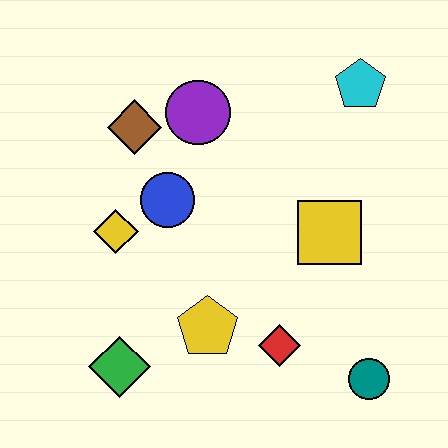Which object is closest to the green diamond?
The yellow pentagon is closest to the green diamond.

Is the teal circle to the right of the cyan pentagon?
Yes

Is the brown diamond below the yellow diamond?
No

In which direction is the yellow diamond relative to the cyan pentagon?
The yellow diamond is to the left of the cyan pentagon.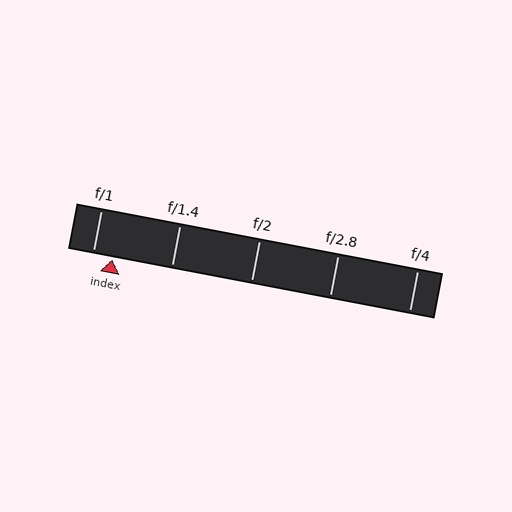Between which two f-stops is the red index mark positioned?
The index mark is between f/1 and f/1.4.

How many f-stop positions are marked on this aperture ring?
There are 5 f-stop positions marked.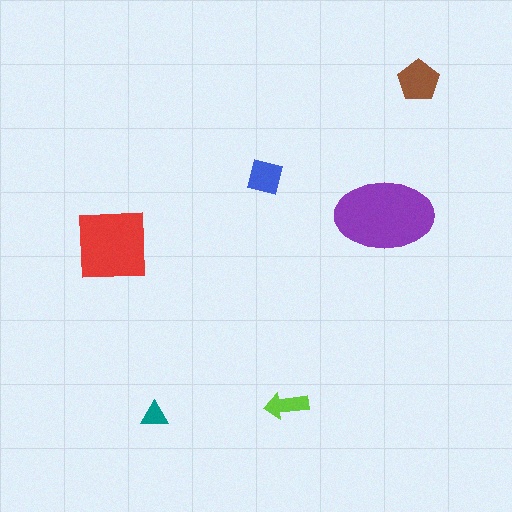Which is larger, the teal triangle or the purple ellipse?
The purple ellipse.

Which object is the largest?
The purple ellipse.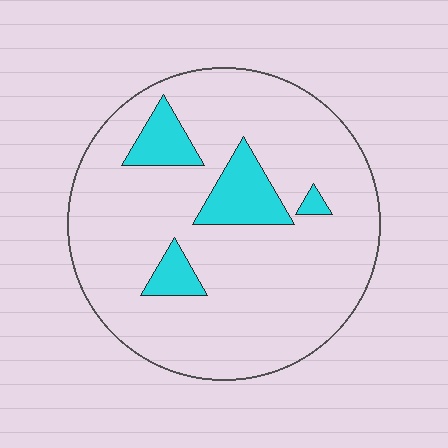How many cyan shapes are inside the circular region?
4.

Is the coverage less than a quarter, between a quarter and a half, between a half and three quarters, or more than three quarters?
Less than a quarter.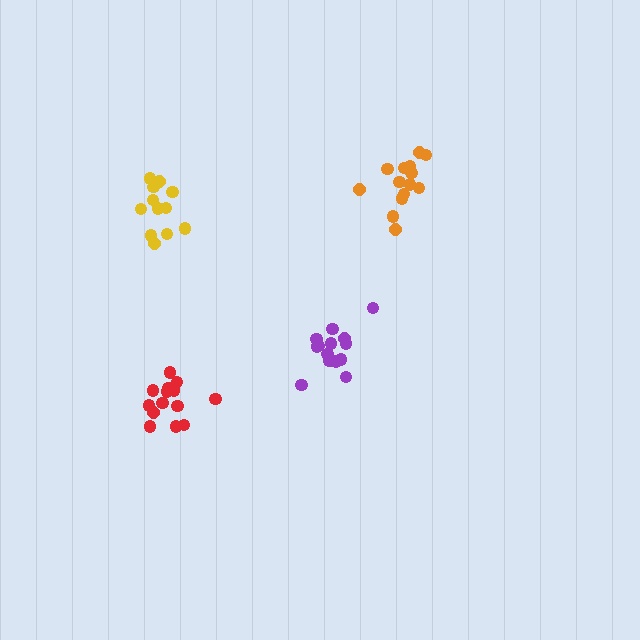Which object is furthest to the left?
The yellow cluster is leftmost.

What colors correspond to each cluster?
The clusters are colored: purple, yellow, red, orange.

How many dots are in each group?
Group 1: 14 dots, Group 2: 12 dots, Group 3: 15 dots, Group 4: 14 dots (55 total).